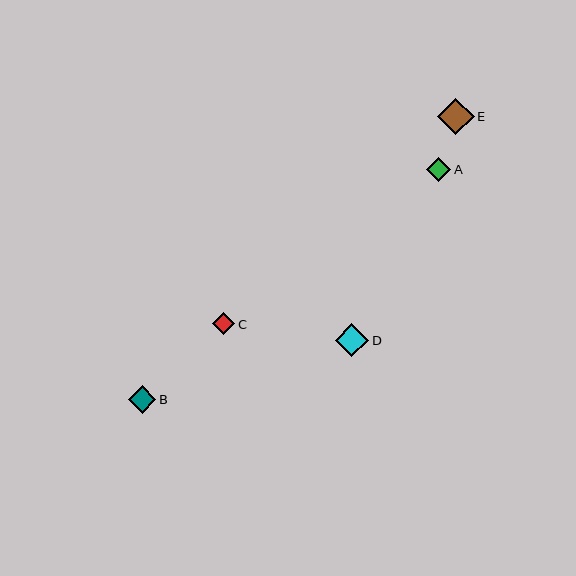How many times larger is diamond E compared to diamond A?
Diamond E is approximately 1.5 times the size of diamond A.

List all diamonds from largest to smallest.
From largest to smallest: E, D, B, A, C.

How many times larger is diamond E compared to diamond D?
Diamond E is approximately 1.1 times the size of diamond D.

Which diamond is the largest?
Diamond E is the largest with a size of approximately 37 pixels.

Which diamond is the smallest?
Diamond C is the smallest with a size of approximately 22 pixels.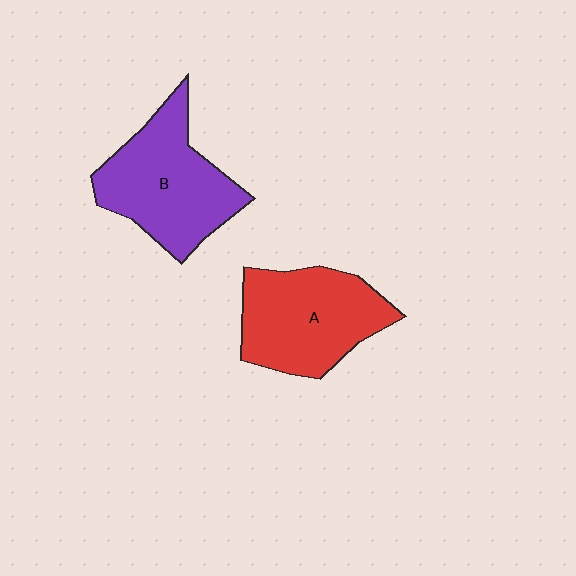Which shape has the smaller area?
Shape A (red).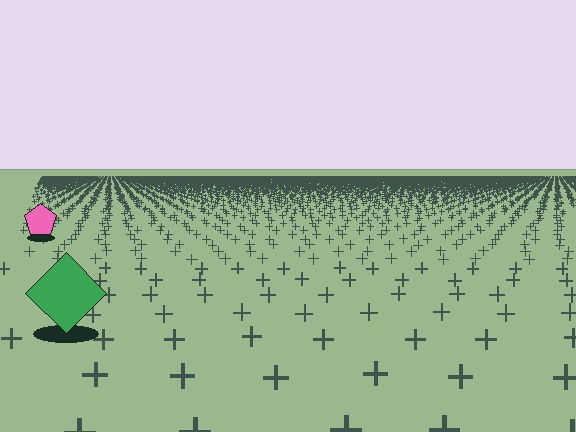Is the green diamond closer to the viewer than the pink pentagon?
Yes. The green diamond is closer — you can tell from the texture gradient: the ground texture is coarser near it.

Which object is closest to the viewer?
The green diamond is closest. The texture marks near it are larger and more spread out.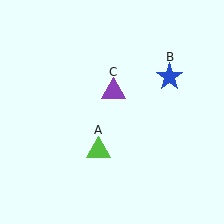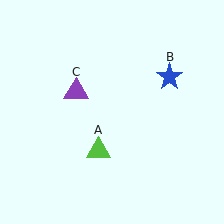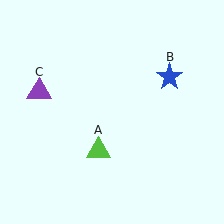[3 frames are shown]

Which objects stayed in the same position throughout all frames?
Lime triangle (object A) and blue star (object B) remained stationary.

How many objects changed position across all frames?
1 object changed position: purple triangle (object C).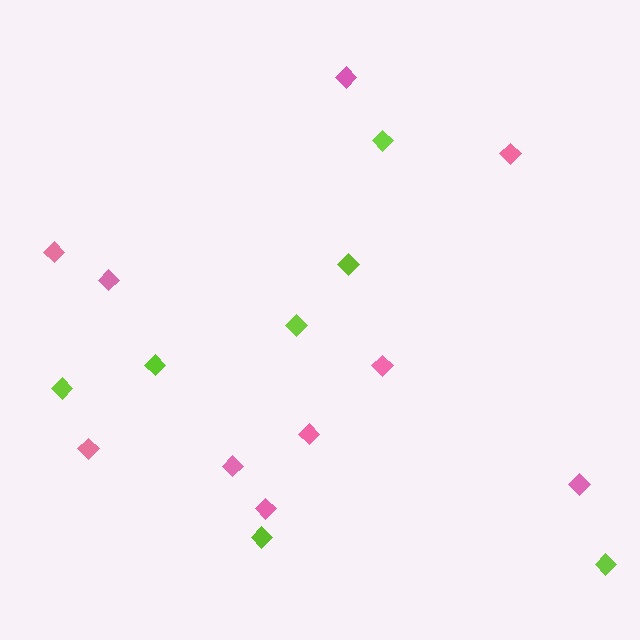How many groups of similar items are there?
There are 2 groups: one group of pink diamonds (10) and one group of lime diamonds (7).